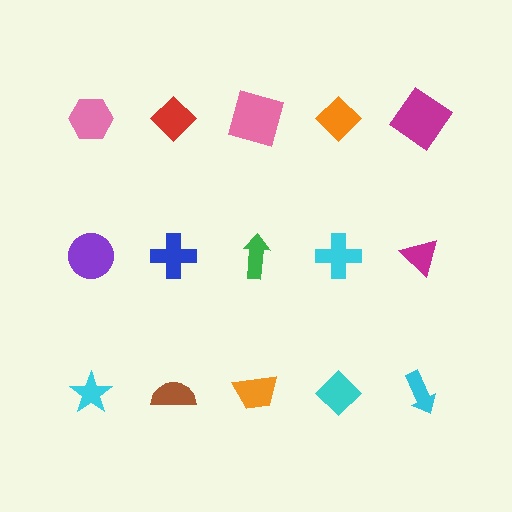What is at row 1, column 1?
A pink hexagon.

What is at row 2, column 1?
A purple circle.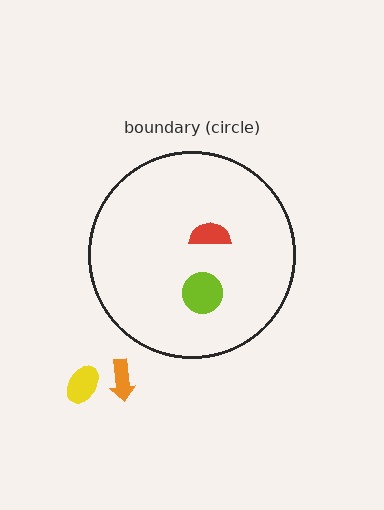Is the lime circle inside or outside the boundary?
Inside.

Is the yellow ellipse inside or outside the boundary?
Outside.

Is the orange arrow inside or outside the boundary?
Outside.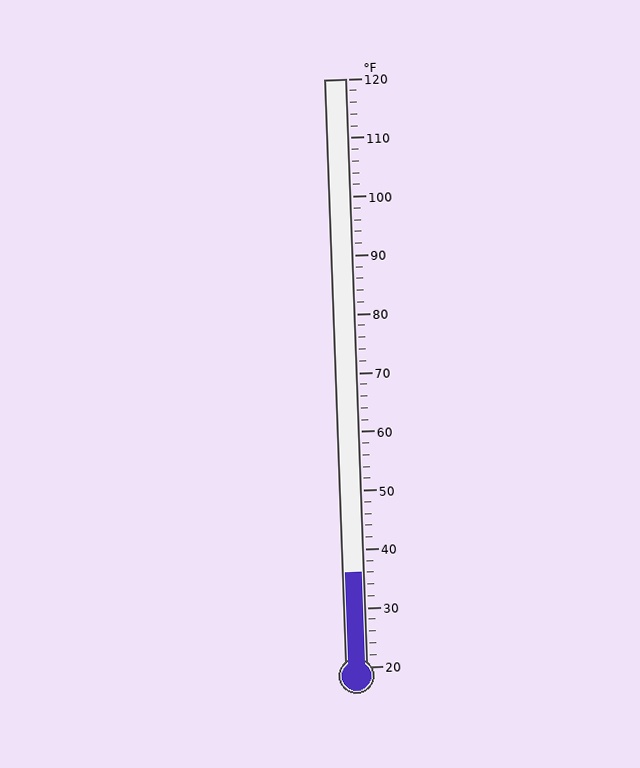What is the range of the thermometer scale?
The thermometer scale ranges from 20°F to 120°F.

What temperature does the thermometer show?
The thermometer shows approximately 36°F.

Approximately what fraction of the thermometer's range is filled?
The thermometer is filled to approximately 15% of its range.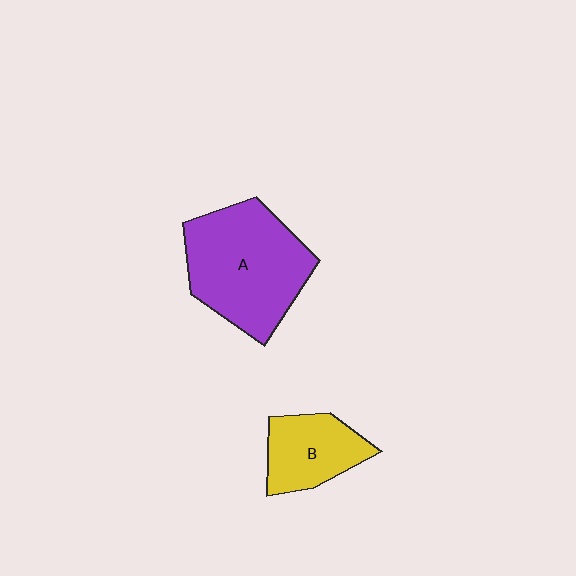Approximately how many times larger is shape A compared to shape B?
Approximately 1.9 times.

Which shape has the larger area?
Shape A (purple).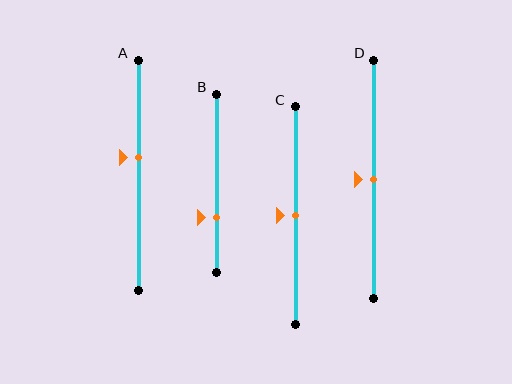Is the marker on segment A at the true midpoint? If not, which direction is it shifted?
No, the marker on segment A is shifted upward by about 8% of the segment length.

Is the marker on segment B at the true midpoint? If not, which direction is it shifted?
No, the marker on segment B is shifted downward by about 19% of the segment length.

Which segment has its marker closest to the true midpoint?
Segment C has its marker closest to the true midpoint.